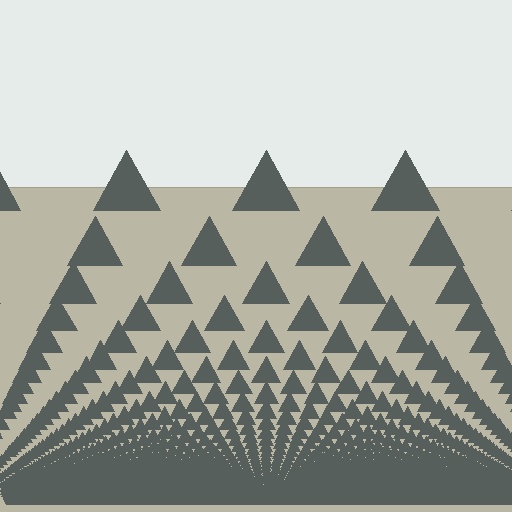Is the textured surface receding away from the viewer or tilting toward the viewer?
The surface appears to tilt toward the viewer. Texture elements get larger and sparser toward the top.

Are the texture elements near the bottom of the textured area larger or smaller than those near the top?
Smaller. The gradient is inverted — elements near the bottom are smaller and denser.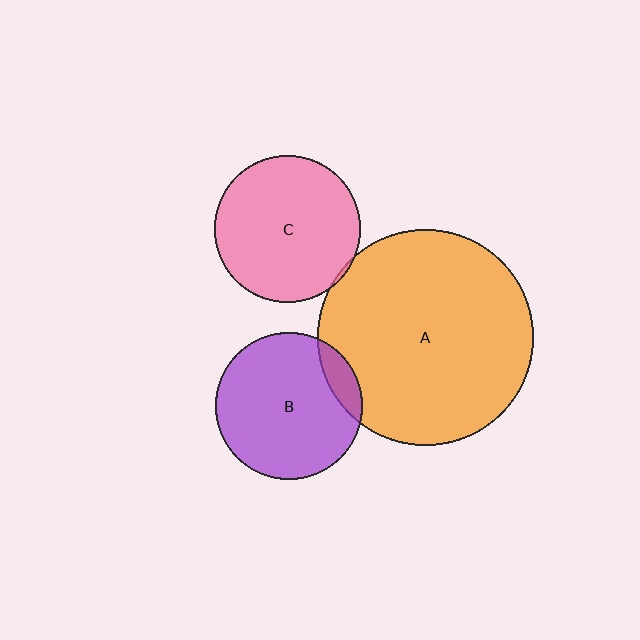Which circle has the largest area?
Circle A (orange).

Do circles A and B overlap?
Yes.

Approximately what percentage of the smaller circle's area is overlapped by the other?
Approximately 10%.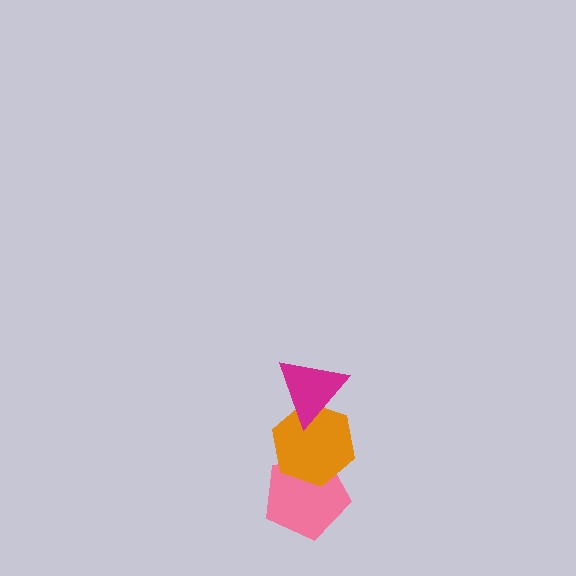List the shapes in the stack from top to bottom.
From top to bottom: the magenta triangle, the orange hexagon, the pink pentagon.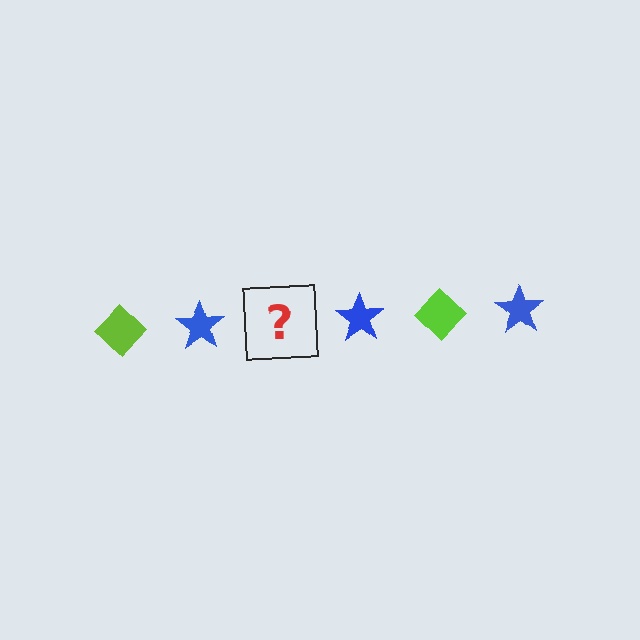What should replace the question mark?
The question mark should be replaced with a lime diamond.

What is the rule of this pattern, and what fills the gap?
The rule is that the pattern alternates between lime diamond and blue star. The gap should be filled with a lime diamond.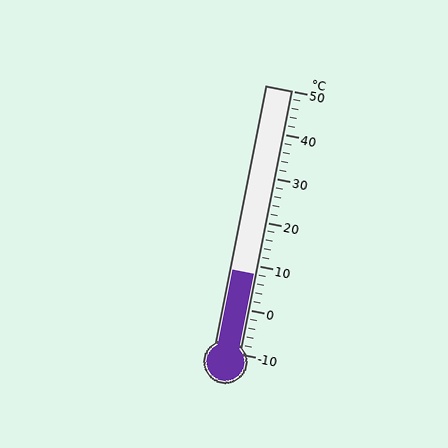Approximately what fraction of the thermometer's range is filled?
The thermometer is filled to approximately 30% of its range.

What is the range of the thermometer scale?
The thermometer scale ranges from -10°C to 50°C.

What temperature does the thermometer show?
The thermometer shows approximately 8°C.